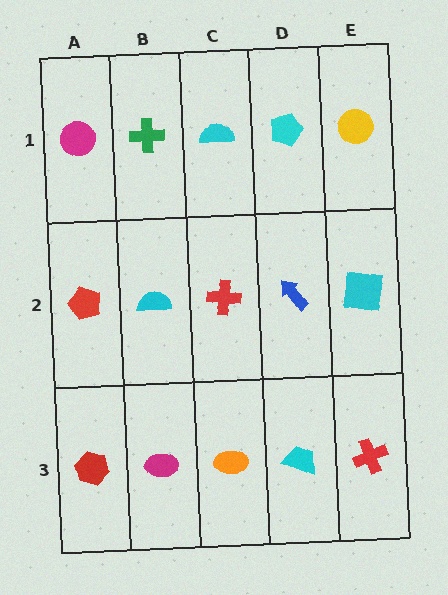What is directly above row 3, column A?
A red pentagon.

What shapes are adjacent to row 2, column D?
A cyan pentagon (row 1, column D), a cyan trapezoid (row 3, column D), a red cross (row 2, column C), a cyan square (row 2, column E).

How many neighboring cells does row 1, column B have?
3.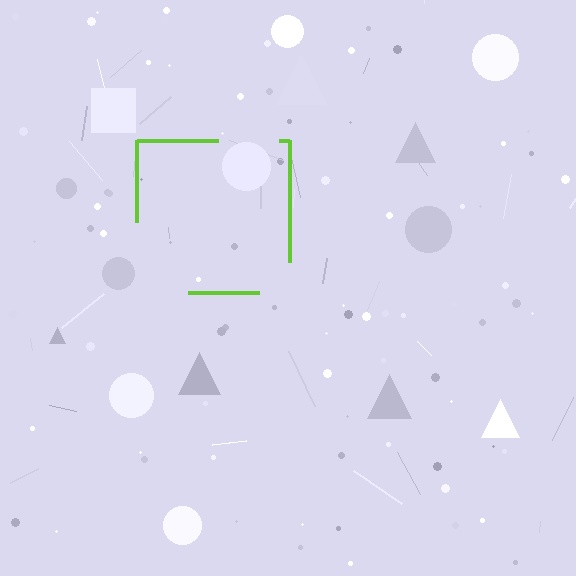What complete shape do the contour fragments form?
The contour fragments form a square.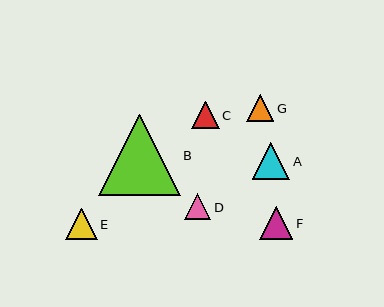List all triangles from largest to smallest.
From largest to smallest: B, A, F, E, C, G, D.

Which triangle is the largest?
Triangle B is the largest with a size of approximately 81 pixels.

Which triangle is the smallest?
Triangle D is the smallest with a size of approximately 26 pixels.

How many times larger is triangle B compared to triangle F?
Triangle B is approximately 2.5 times the size of triangle F.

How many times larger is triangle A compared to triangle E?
Triangle A is approximately 1.2 times the size of triangle E.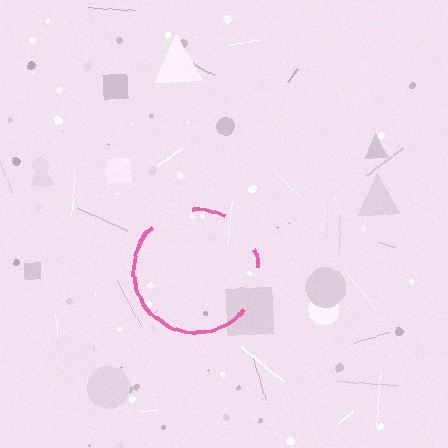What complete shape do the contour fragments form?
The contour fragments form a circle.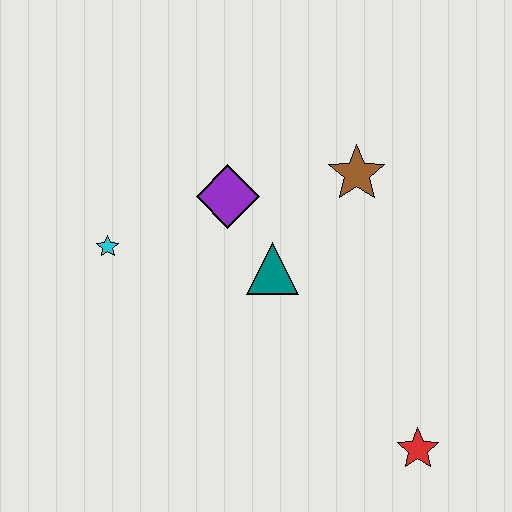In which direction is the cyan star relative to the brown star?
The cyan star is to the left of the brown star.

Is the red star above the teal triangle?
No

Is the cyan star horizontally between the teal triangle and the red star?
No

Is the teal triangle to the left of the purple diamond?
No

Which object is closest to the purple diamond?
The teal triangle is closest to the purple diamond.